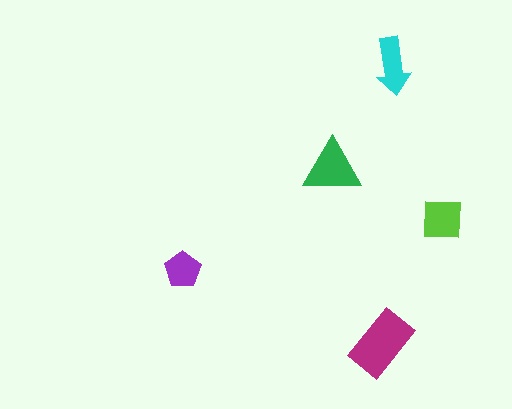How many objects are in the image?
There are 5 objects in the image.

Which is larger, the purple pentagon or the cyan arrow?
The cyan arrow.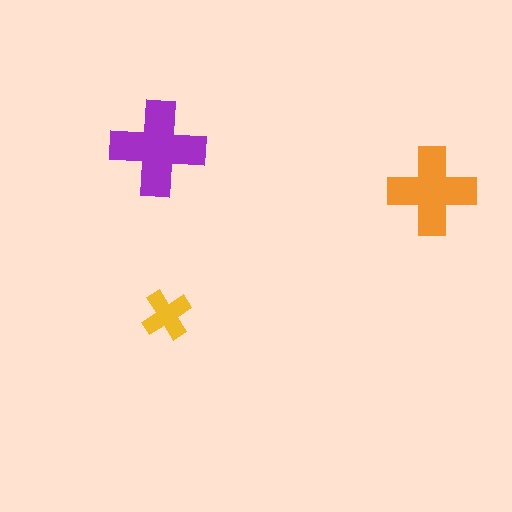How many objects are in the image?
There are 3 objects in the image.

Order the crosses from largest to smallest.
the purple one, the orange one, the yellow one.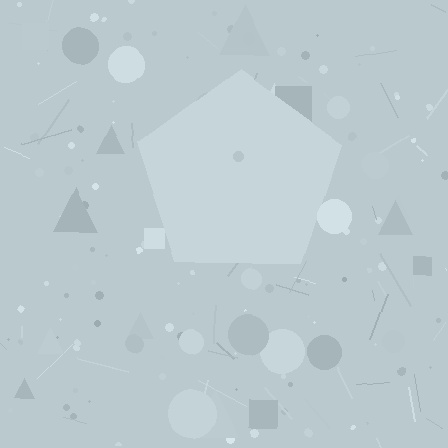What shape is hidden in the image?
A pentagon is hidden in the image.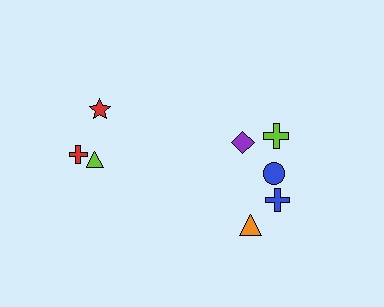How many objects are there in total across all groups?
There are 8 objects.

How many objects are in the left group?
There are 3 objects.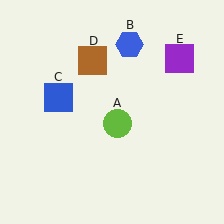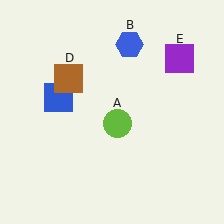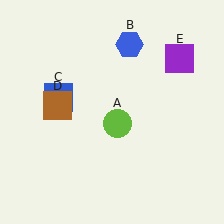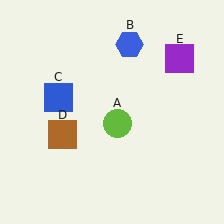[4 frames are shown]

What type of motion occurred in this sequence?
The brown square (object D) rotated counterclockwise around the center of the scene.